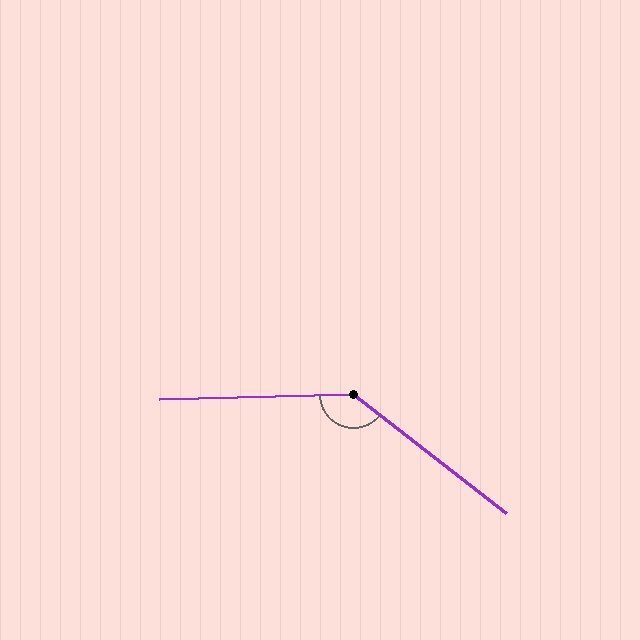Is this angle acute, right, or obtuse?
It is obtuse.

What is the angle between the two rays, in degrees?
Approximately 141 degrees.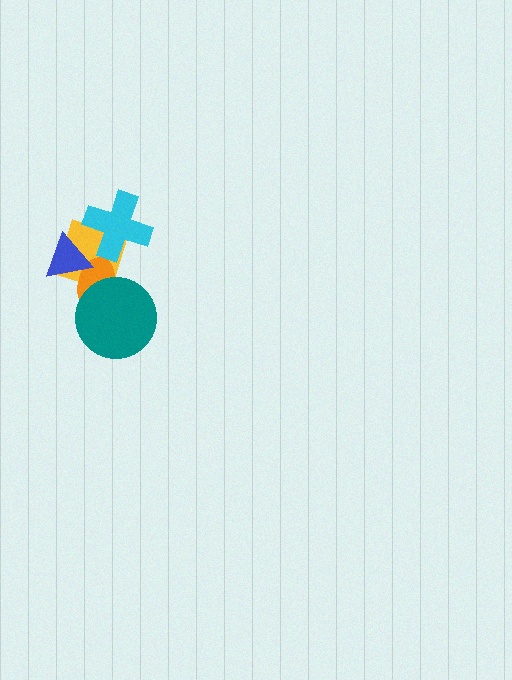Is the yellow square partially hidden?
Yes, it is partially covered by another shape.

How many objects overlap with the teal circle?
1 object overlaps with the teal circle.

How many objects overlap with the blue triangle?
2 objects overlap with the blue triangle.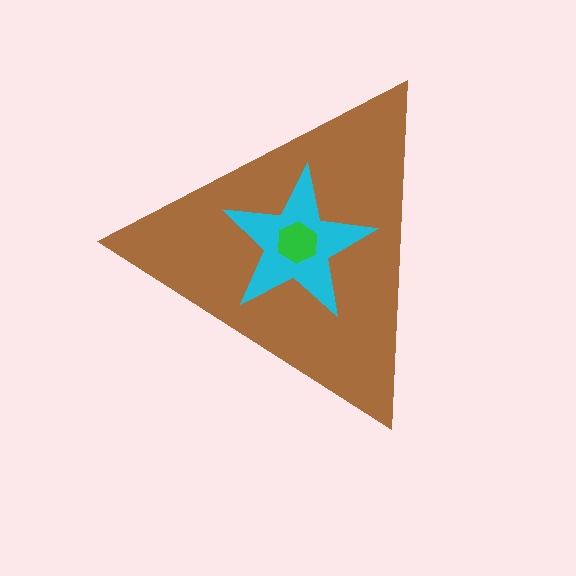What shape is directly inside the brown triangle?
The cyan star.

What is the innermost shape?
The green hexagon.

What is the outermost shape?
The brown triangle.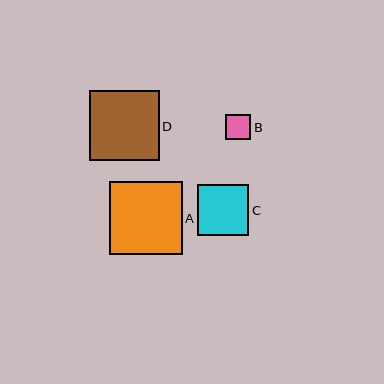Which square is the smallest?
Square B is the smallest with a size of approximately 25 pixels.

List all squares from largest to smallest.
From largest to smallest: A, D, C, B.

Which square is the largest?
Square A is the largest with a size of approximately 73 pixels.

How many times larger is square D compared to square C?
Square D is approximately 1.4 times the size of square C.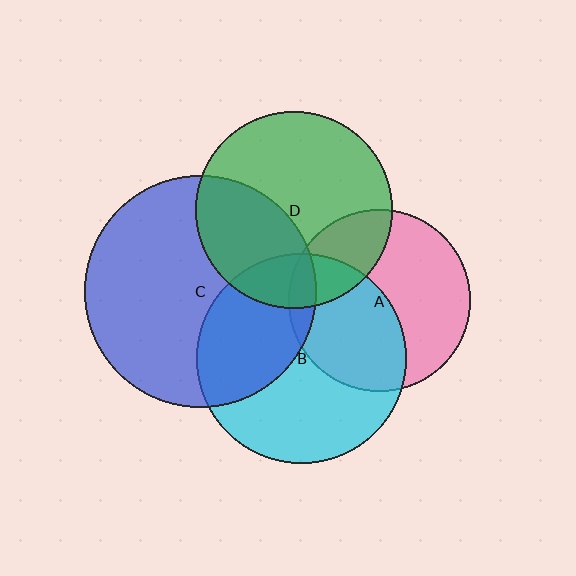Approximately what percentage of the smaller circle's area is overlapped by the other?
Approximately 5%.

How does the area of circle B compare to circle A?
Approximately 1.3 times.